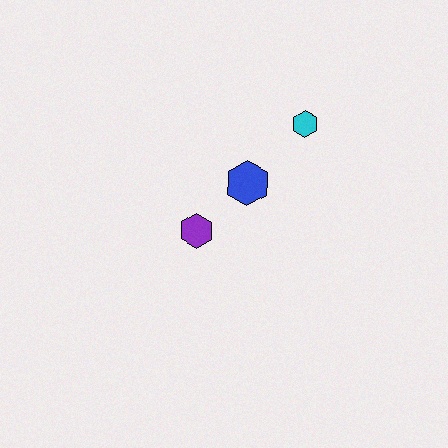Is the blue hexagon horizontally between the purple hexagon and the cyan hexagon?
Yes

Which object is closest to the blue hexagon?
The purple hexagon is closest to the blue hexagon.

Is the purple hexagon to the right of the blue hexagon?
No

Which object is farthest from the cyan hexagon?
The purple hexagon is farthest from the cyan hexagon.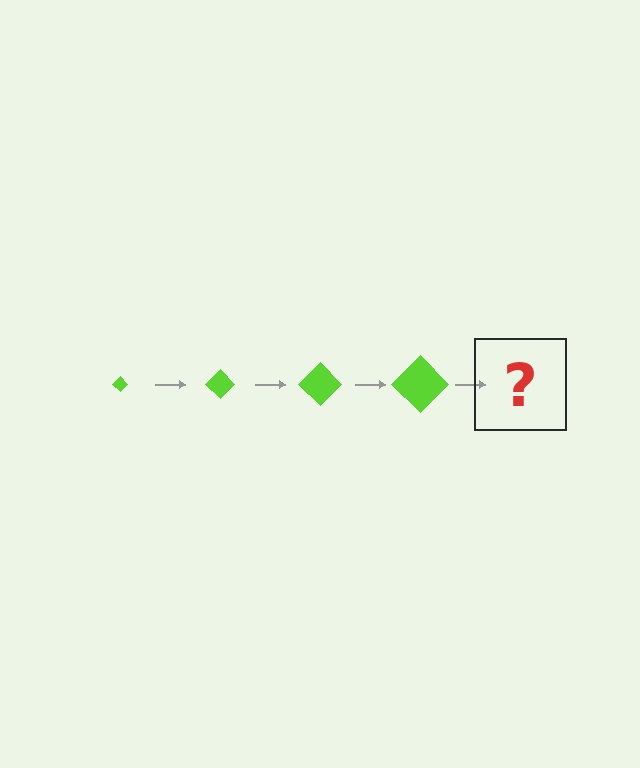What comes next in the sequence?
The next element should be a lime diamond, larger than the previous one.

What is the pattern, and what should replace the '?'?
The pattern is that the diamond gets progressively larger each step. The '?' should be a lime diamond, larger than the previous one.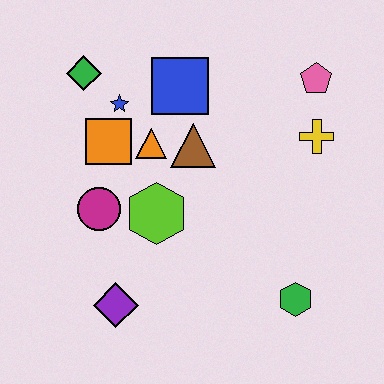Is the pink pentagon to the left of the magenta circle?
No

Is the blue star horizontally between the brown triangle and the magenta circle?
Yes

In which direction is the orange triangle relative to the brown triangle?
The orange triangle is to the left of the brown triangle.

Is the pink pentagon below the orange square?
No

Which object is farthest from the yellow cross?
The purple diamond is farthest from the yellow cross.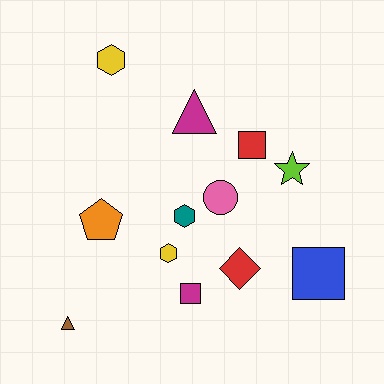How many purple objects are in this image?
There are no purple objects.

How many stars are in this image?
There is 1 star.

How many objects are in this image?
There are 12 objects.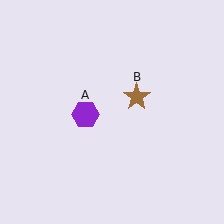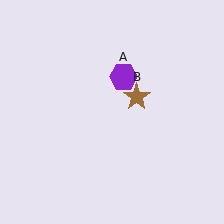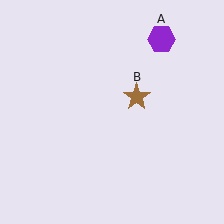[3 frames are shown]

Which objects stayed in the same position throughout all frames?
Brown star (object B) remained stationary.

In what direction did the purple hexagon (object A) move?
The purple hexagon (object A) moved up and to the right.